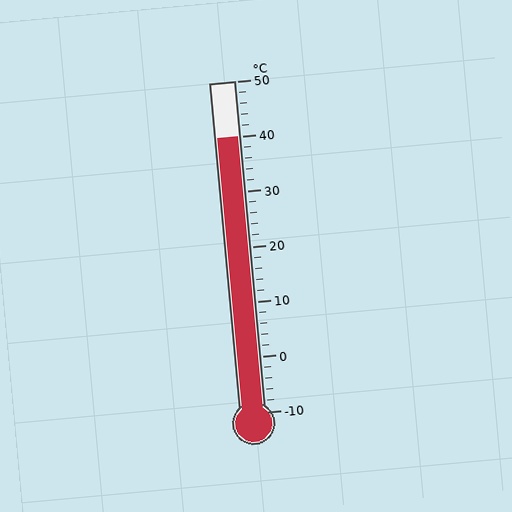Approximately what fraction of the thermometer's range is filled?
The thermometer is filled to approximately 85% of its range.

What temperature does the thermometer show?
The thermometer shows approximately 40°C.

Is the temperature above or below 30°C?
The temperature is above 30°C.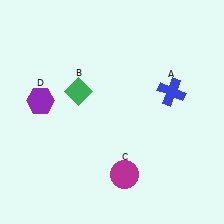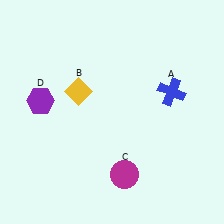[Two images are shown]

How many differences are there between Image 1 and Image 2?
There is 1 difference between the two images.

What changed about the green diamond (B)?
In Image 1, B is green. In Image 2, it changed to yellow.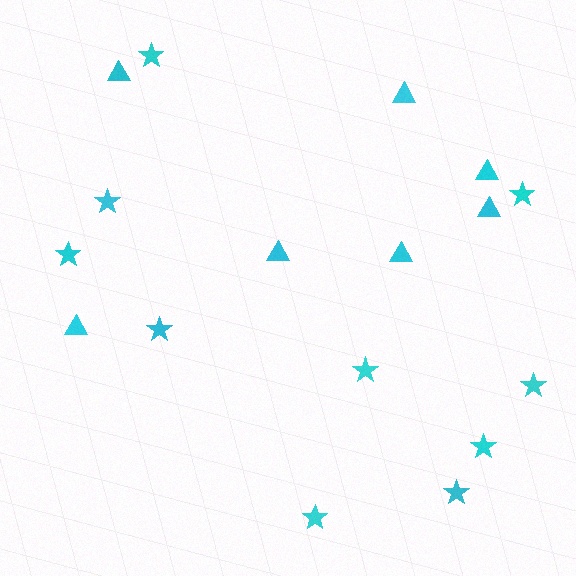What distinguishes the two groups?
There are 2 groups: one group of stars (10) and one group of triangles (7).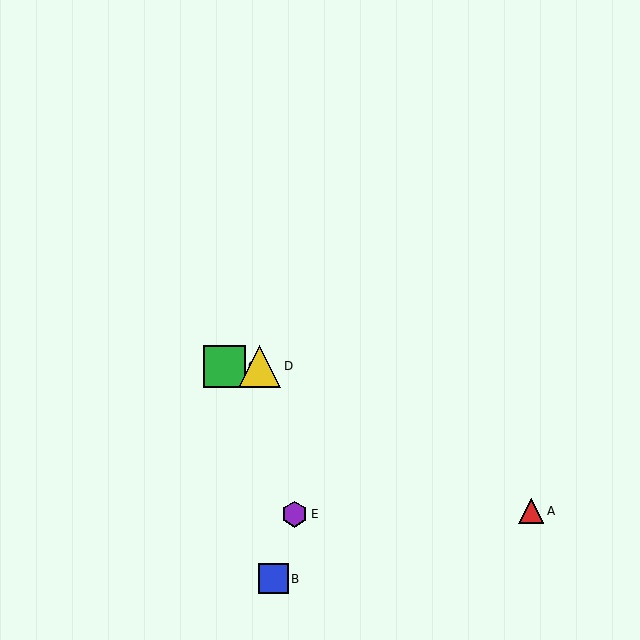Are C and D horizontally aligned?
Yes, both are at y≈366.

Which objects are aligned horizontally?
Objects C, D are aligned horizontally.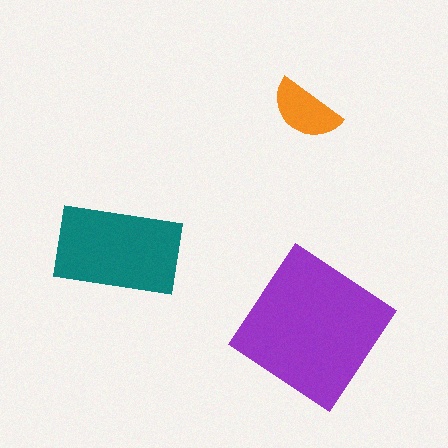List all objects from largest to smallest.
The purple diamond, the teal rectangle, the orange semicircle.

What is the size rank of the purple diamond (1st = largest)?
1st.